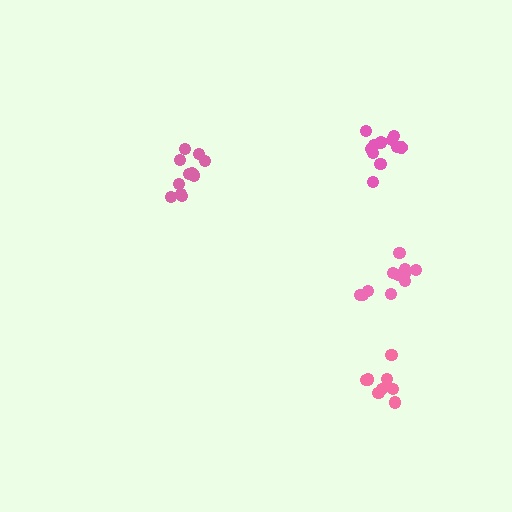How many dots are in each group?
Group 1: 11 dots, Group 2: 11 dots, Group 3: 11 dots, Group 4: 10 dots (43 total).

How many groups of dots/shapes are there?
There are 4 groups.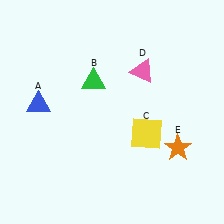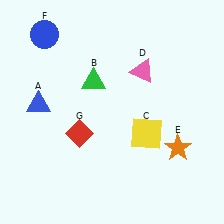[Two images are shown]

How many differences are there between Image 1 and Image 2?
There are 2 differences between the two images.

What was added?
A blue circle (F), a red diamond (G) were added in Image 2.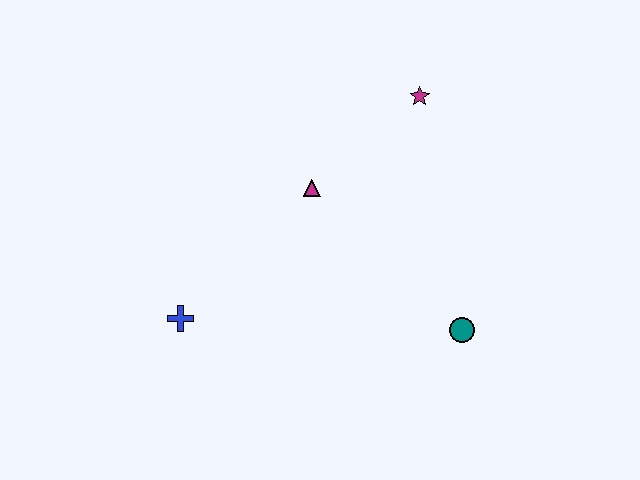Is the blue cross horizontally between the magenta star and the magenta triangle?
No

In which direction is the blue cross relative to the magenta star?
The blue cross is to the left of the magenta star.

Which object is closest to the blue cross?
The magenta triangle is closest to the blue cross.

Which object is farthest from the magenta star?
The blue cross is farthest from the magenta star.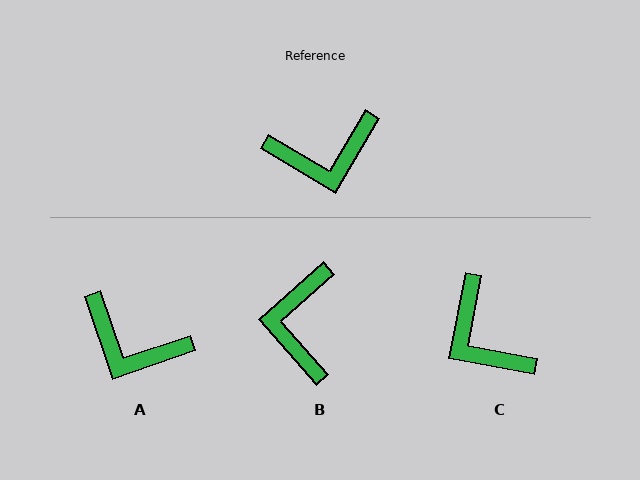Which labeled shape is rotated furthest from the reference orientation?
B, about 108 degrees away.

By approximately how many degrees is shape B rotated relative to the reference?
Approximately 108 degrees clockwise.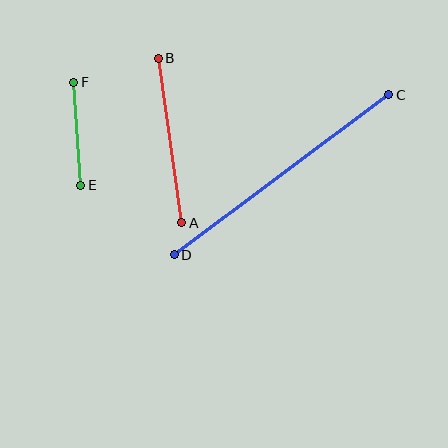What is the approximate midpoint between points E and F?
The midpoint is at approximately (77, 134) pixels.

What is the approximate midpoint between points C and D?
The midpoint is at approximately (281, 175) pixels.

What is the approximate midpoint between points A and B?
The midpoint is at approximately (170, 140) pixels.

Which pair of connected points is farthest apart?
Points C and D are farthest apart.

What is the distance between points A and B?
The distance is approximately 166 pixels.